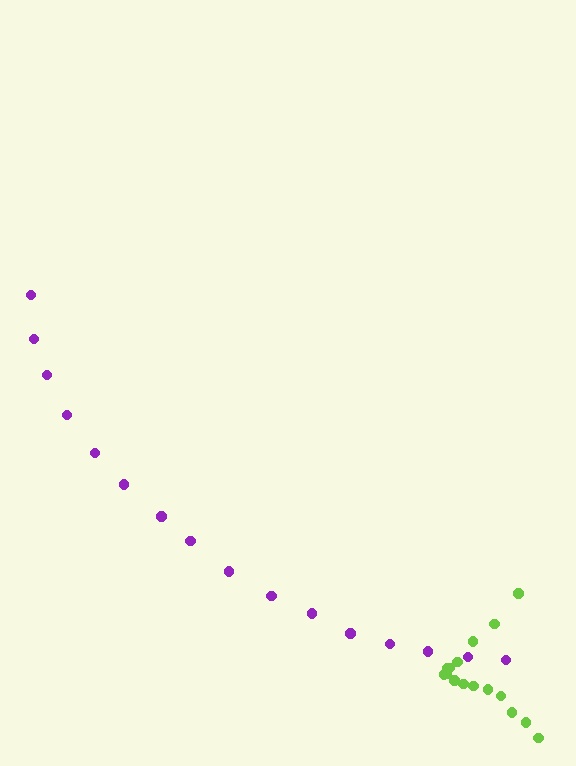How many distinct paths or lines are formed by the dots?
There are 2 distinct paths.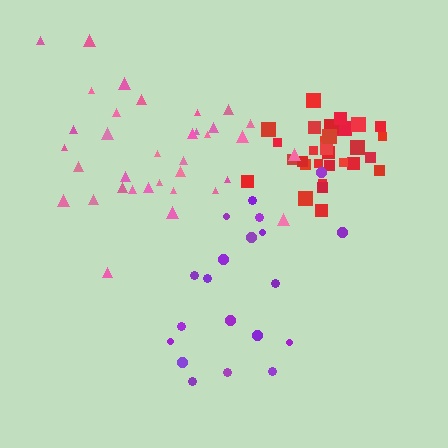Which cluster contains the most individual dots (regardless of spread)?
Pink (35).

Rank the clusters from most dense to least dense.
red, pink, purple.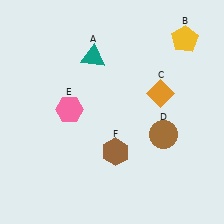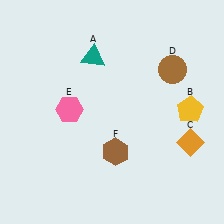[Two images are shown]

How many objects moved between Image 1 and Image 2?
3 objects moved between the two images.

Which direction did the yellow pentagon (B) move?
The yellow pentagon (B) moved down.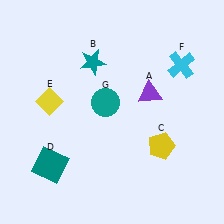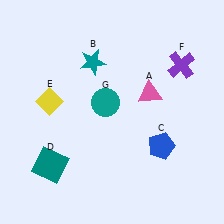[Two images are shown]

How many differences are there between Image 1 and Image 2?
There are 3 differences between the two images.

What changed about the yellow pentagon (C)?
In Image 1, C is yellow. In Image 2, it changed to blue.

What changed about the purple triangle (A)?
In Image 1, A is purple. In Image 2, it changed to pink.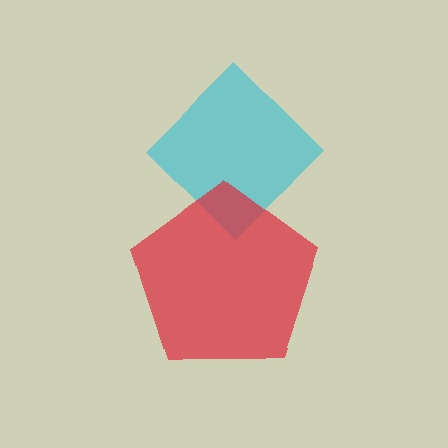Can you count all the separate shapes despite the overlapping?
Yes, there are 2 separate shapes.